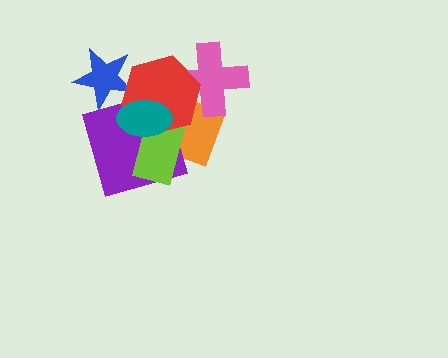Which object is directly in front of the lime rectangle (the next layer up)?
The red hexagon is directly in front of the lime rectangle.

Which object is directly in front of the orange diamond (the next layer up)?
The purple square is directly in front of the orange diamond.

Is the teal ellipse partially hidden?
No, no other shape covers it.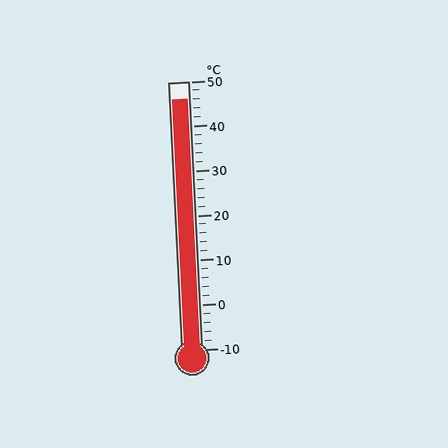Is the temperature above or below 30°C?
The temperature is above 30°C.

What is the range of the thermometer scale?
The thermometer scale ranges from -10°C to 50°C.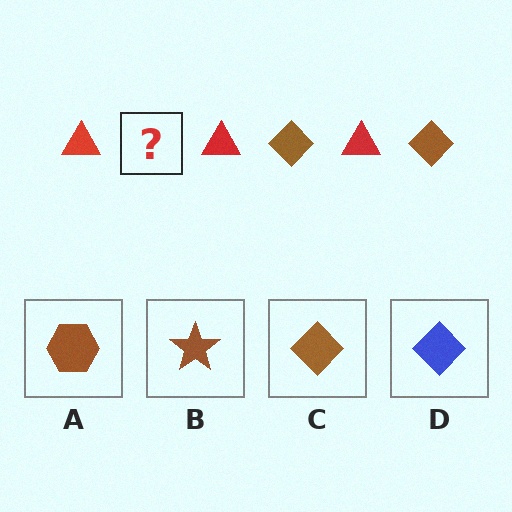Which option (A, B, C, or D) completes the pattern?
C.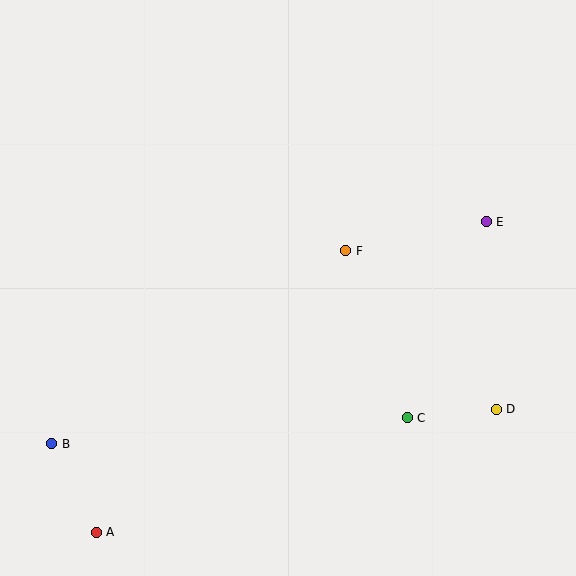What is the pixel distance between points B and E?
The distance between B and E is 488 pixels.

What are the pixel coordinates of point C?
Point C is at (407, 418).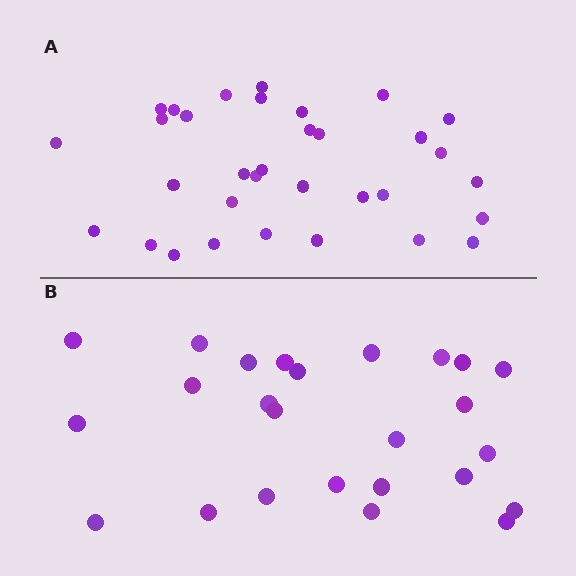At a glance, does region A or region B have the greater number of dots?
Region A (the top region) has more dots.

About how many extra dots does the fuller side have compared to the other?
Region A has roughly 8 or so more dots than region B.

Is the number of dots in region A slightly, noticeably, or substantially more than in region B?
Region A has noticeably more, but not dramatically so. The ratio is roughly 1.3 to 1.